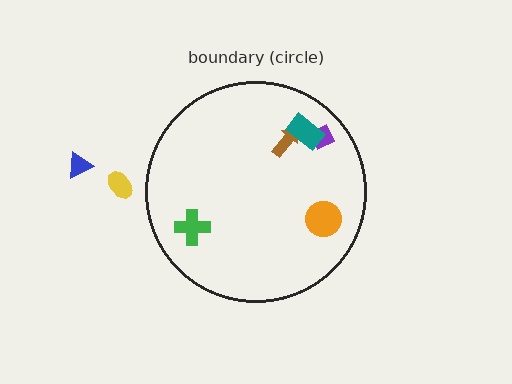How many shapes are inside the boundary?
5 inside, 2 outside.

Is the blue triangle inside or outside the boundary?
Outside.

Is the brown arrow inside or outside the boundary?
Inside.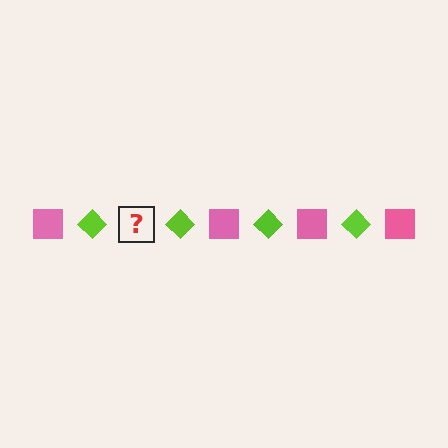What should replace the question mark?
The question mark should be replaced with a pink square.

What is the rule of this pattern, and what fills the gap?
The rule is that the pattern alternates between pink square and lime diamond. The gap should be filled with a pink square.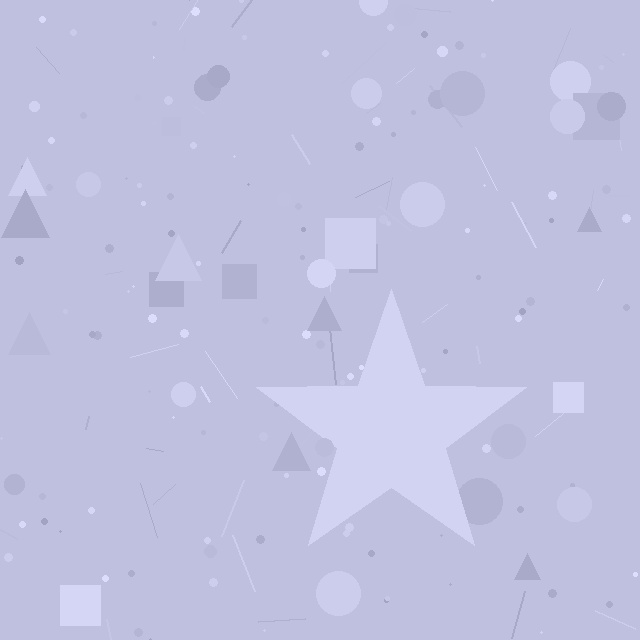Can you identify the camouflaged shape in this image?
The camouflaged shape is a star.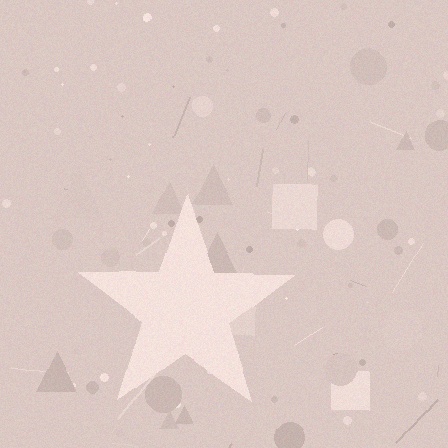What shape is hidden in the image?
A star is hidden in the image.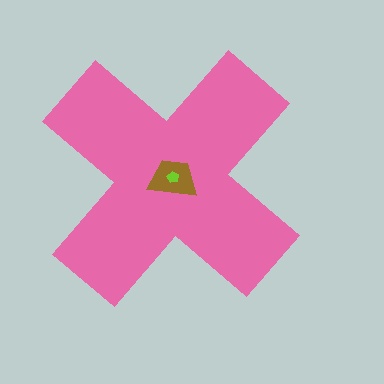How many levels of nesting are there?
3.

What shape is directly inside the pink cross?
The brown trapezoid.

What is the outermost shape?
The pink cross.